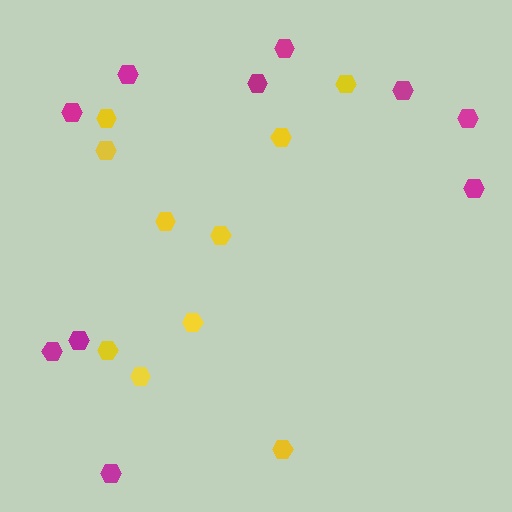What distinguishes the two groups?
There are 2 groups: one group of yellow hexagons (10) and one group of magenta hexagons (10).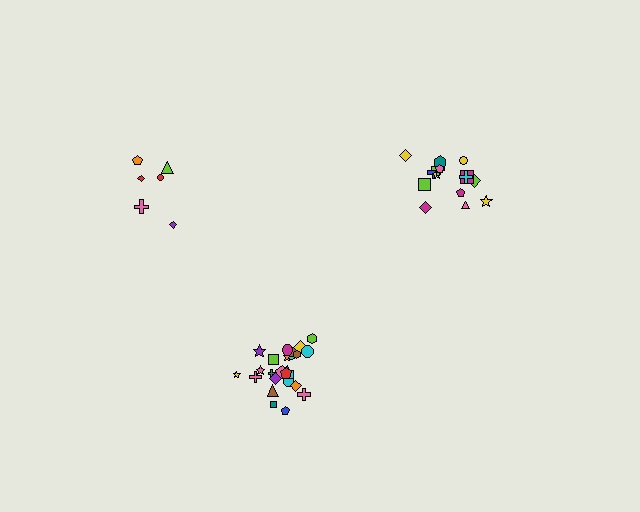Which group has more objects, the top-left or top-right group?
The top-right group.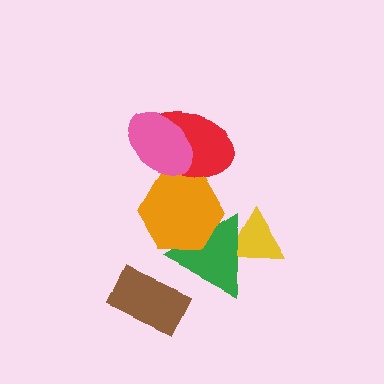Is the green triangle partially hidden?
Yes, it is partially covered by another shape.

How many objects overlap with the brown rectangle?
0 objects overlap with the brown rectangle.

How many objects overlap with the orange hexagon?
3 objects overlap with the orange hexagon.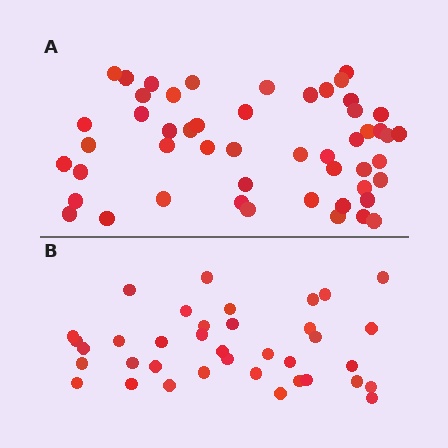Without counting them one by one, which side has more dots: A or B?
Region A (the top region) has more dots.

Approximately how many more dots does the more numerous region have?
Region A has approximately 15 more dots than region B.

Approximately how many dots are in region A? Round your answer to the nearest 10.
About 50 dots. (The exact count is 51, which rounds to 50.)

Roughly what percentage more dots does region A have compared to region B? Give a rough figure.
About 40% more.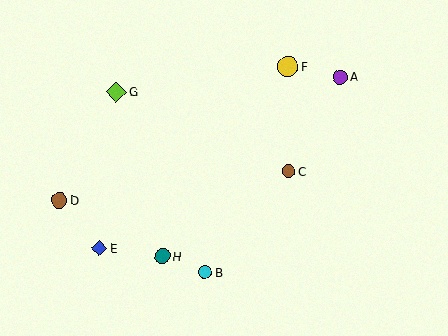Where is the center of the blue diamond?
The center of the blue diamond is at (99, 248).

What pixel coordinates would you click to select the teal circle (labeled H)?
Click at (162, 256) to select the teal circle H.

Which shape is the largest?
The yellow circle (labeled F) is the largest.